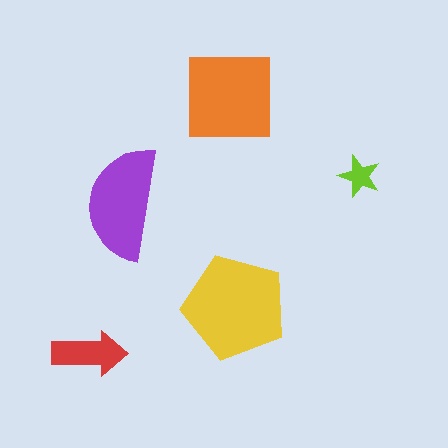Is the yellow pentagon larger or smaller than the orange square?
Larger.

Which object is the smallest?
The lime star.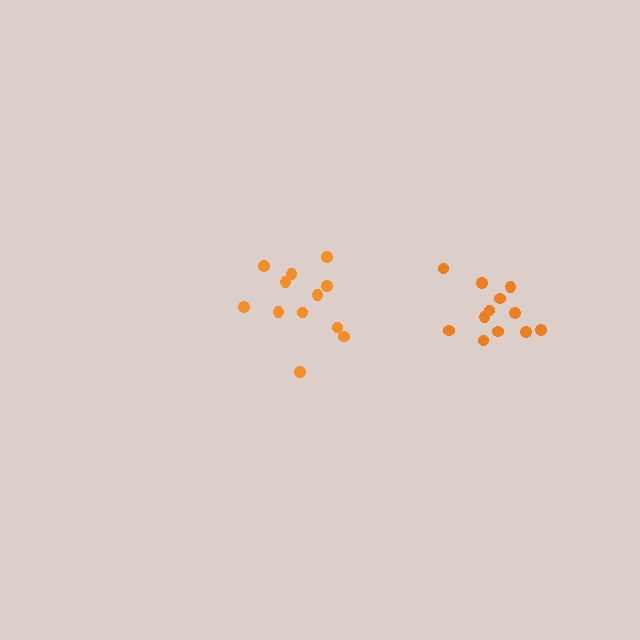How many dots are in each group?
Group 1: 12 dots, Group 2: 12 dots (24 total).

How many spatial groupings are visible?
There are 2 spatial groupings.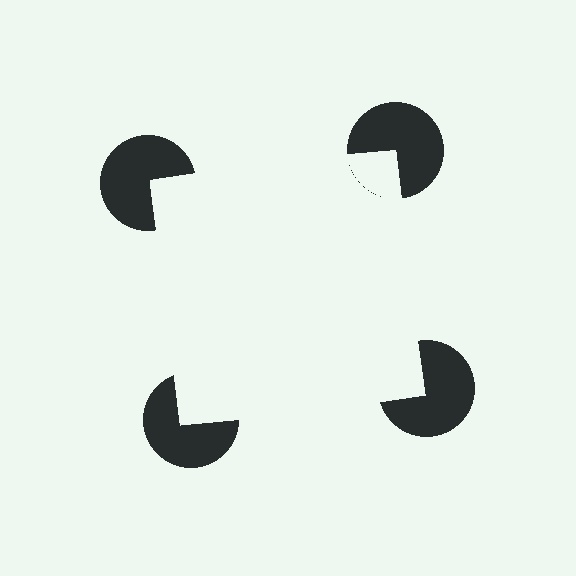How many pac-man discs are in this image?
There are 4 — one at each vertex of the illusory square.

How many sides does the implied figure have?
4 sides.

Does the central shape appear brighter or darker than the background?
It typically appears slightly brighter than the background, even though no actual brightness change is drawn.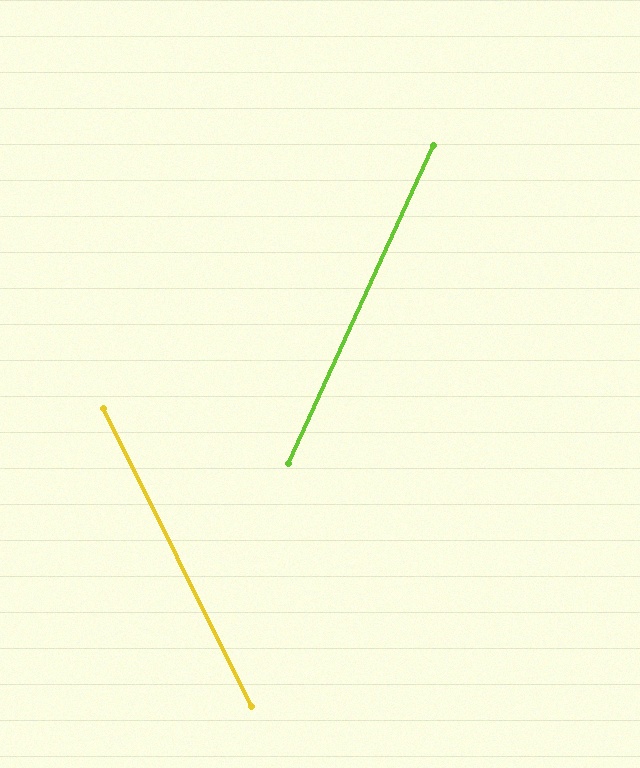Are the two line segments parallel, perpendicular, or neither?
Neither parallel nor perpendicular — they differ by about 51°.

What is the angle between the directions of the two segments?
Approximately 51 degrees.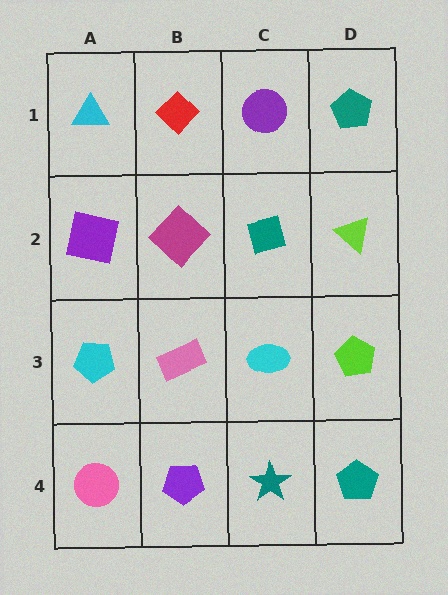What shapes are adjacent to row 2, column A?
A cyan triangle (row 1, column A), a cyan pentagon (row 3, column A), a magenta diamond (row 2, column B).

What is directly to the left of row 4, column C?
A purple pentagon.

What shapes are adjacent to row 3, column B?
A magenta diamond (row 2, column B), a purple pentagon (row 4, column B), a cyan pentagon (row 3, column A), a cyan ellipse (row 3, column C).